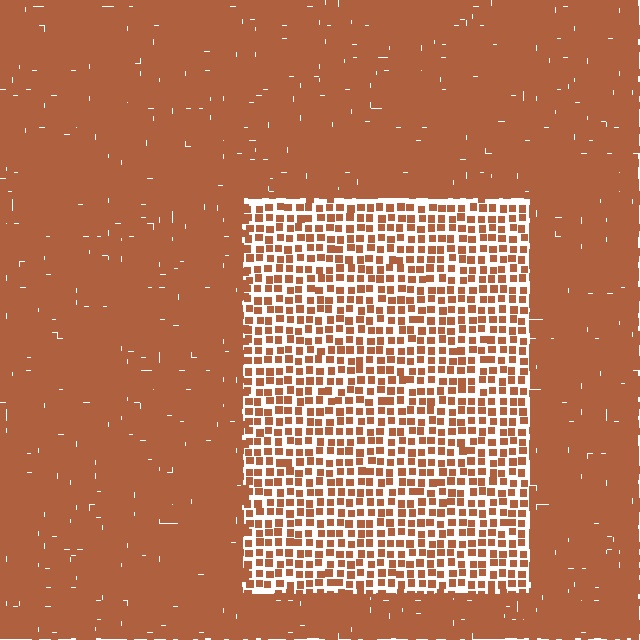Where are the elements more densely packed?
The elements are more densely packed outside the rectangle boundary.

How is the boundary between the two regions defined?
The boundary is defined by a change in element density (approximately 2.5x ratio). All elements are the same color, size, and shape.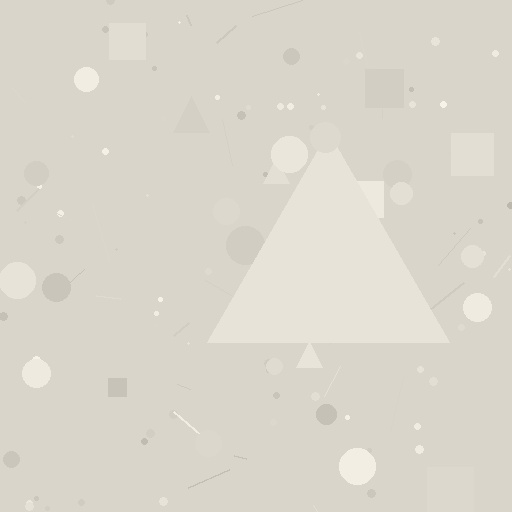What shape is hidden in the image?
A triangle is hidden in the image.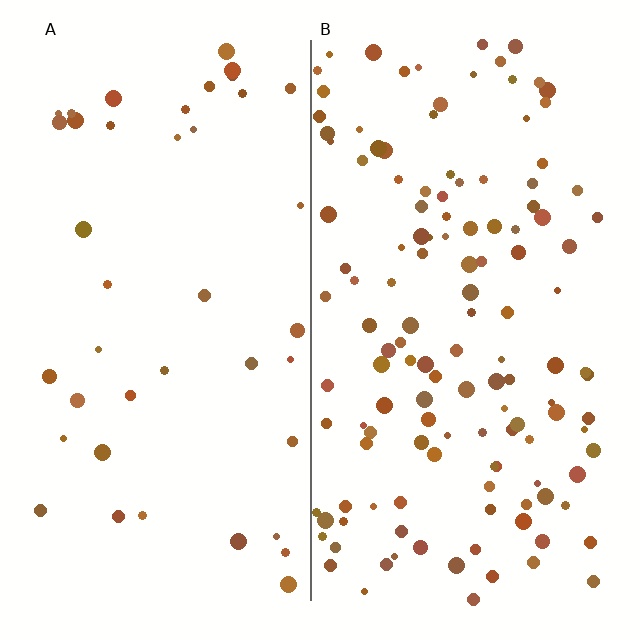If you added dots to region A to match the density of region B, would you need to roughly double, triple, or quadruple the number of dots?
Approximately triple.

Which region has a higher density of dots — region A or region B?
B (the right).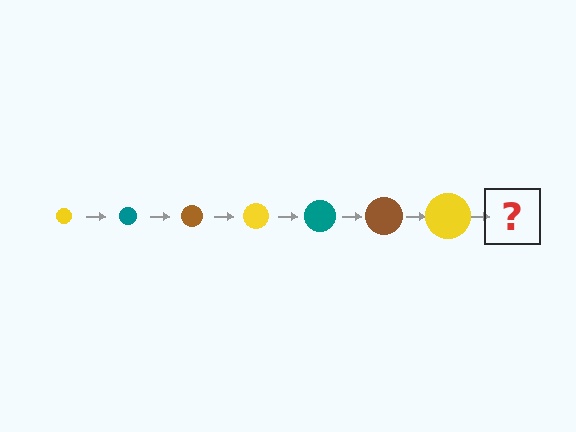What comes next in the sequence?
The next element should be a teal circle, larger than the previous one.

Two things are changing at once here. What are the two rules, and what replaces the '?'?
The two rules are that the circle grows larger each step and the color cycles through yellow, teal, and brown. The '?' should be a teal circle, larger than the previous one.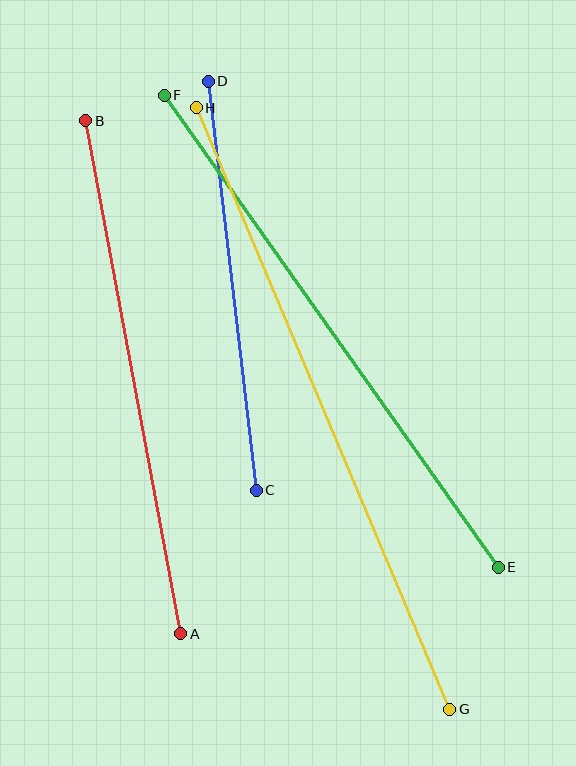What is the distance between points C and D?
The distance is approximately 412 pixels.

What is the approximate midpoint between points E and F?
The midpoint is at approximately (331, 331) pixels.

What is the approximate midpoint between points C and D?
The midpoint is at approximately (232, 286) pixels.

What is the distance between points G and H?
The distance is approximately 653 pixels.